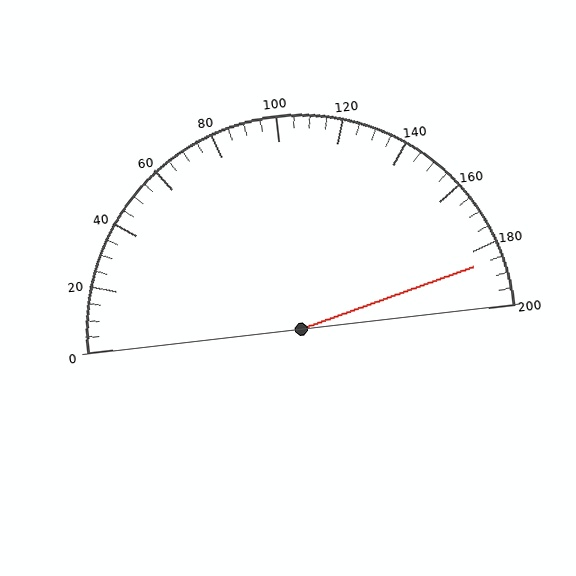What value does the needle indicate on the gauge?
The needle indicates approximately 185.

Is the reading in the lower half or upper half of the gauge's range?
The reading is in the upper half of the range (0 to 200).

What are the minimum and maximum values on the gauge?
The gauge ranges from 0 to 200.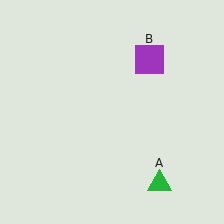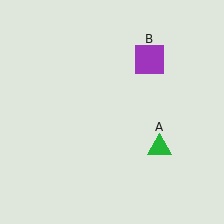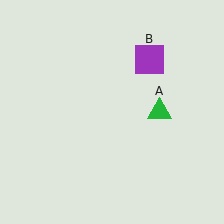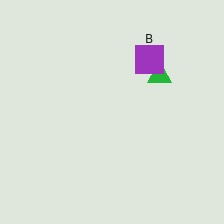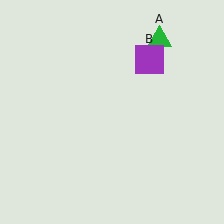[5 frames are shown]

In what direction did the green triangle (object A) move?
The green triangle (object A) moved up.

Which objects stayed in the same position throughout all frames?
Purple square (object B) remained stationary.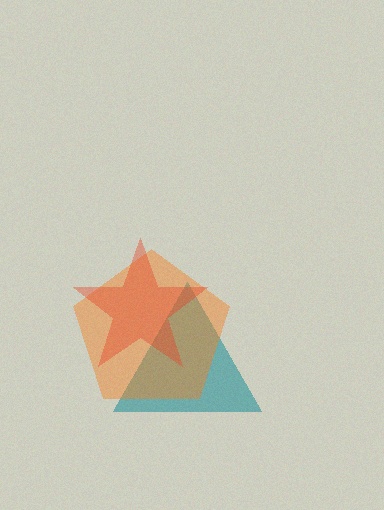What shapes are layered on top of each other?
The layered shapes are: a teal triangle, an orange pentagon, a red star.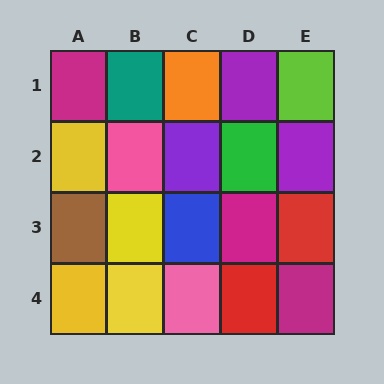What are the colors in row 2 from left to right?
Yellow, pink, purple, green, purple.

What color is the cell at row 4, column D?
Red.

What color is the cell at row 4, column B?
Yellow.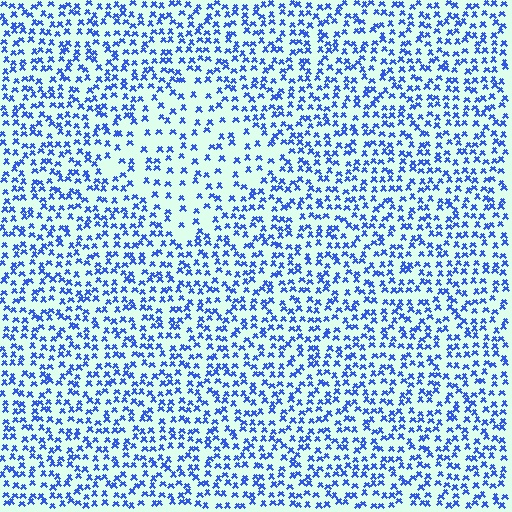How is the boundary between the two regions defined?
The boundary is defined by a change in element density (approximately 1.9x ratio). All elements are the same color, size, and shape.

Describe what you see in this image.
The image contains small blue elements arranged at two different densities. A diamond-shaped region is visible where the elements are less densely packed than the surrounding area.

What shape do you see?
I see a diamond.